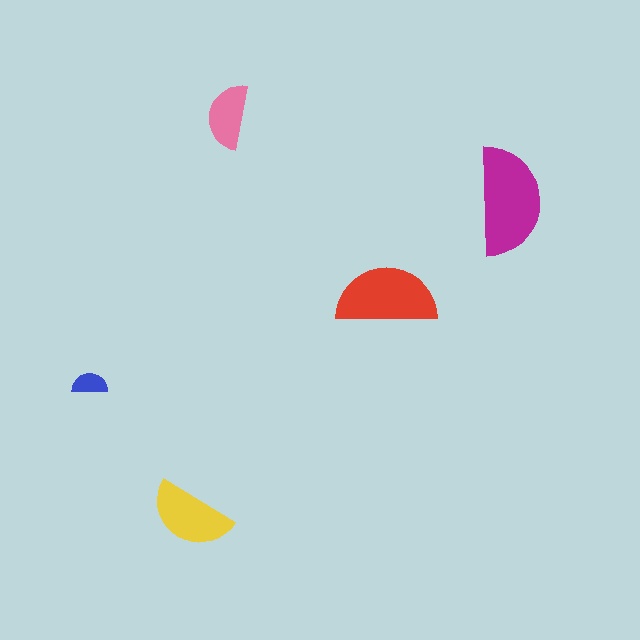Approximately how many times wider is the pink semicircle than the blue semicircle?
About 2 times wider.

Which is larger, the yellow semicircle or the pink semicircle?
The yellow one.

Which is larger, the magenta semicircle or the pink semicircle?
The magenta one.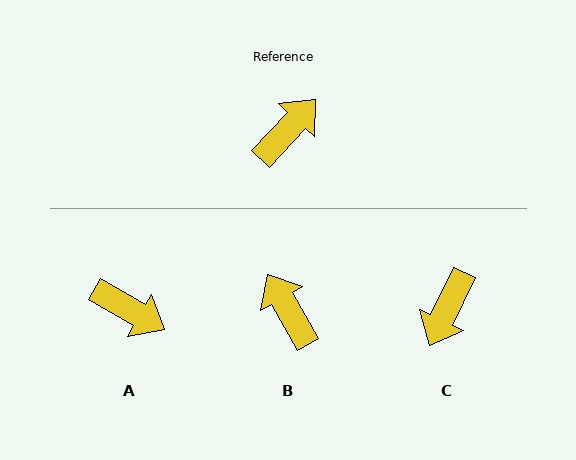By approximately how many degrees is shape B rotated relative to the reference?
Approximately 73 degrees counter-clockwise.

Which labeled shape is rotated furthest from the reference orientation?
C, about 162 degrees away.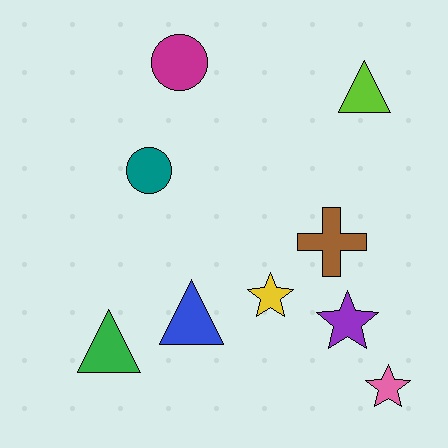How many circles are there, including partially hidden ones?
There are 2 circles.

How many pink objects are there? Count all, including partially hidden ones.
There is 1 pink object.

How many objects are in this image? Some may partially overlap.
There are 9 objects.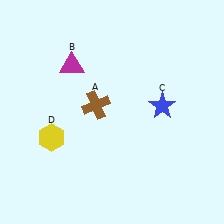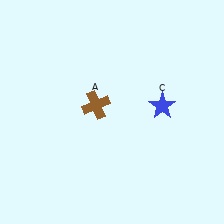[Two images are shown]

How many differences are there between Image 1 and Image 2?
There are 2 differences between the two images.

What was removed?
The magenta triangle (B), the yellow hexagon (D) were removed in Image 2.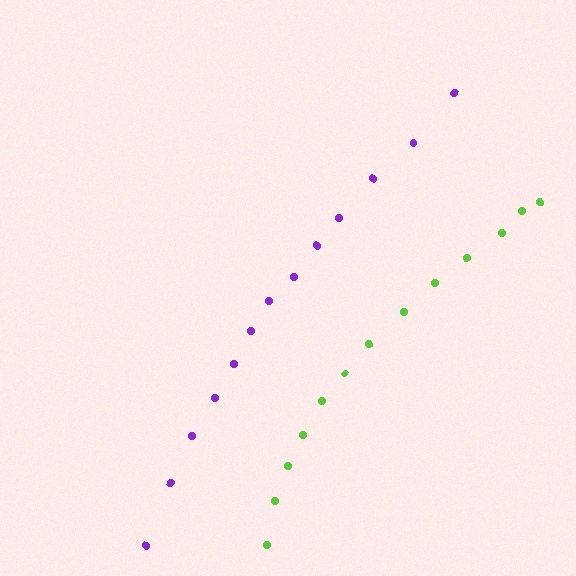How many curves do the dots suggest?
There are 2 distinct paths.